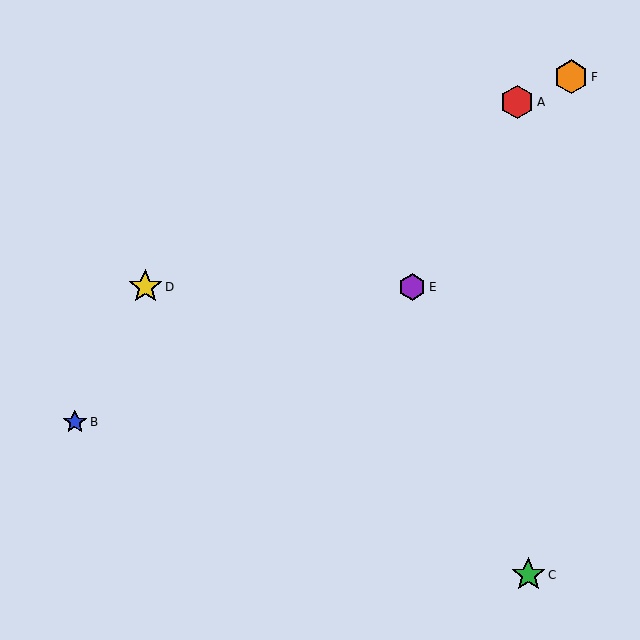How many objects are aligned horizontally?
2 objects (D, E) are aligned horizontally.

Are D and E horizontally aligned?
Yes, both are at y≈287.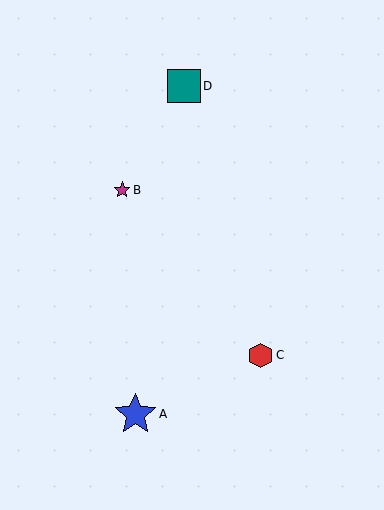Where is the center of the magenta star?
The center of the magenta star is at (122, 190).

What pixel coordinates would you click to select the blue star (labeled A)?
Click at (135, 414) to select the blue star A.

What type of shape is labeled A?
Shape A is a blue star.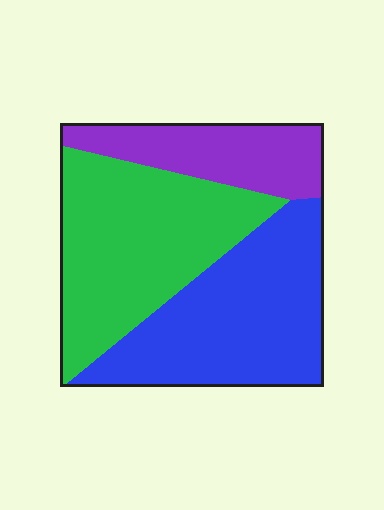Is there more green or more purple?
Green.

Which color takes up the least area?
Purple, at roughly 20%.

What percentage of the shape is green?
Green takes up about two fifths (2/5) of the shape.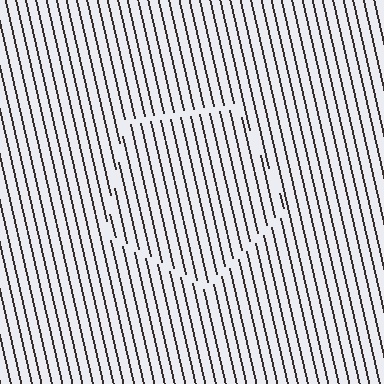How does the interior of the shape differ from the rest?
The interior of the shape contains the same grating, shifted by half a period — the contour is defined by the phase discontinuity where line-ends from the inner and outer gratings abut.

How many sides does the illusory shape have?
5 sides — the line-ends trace a pentagon.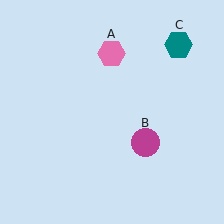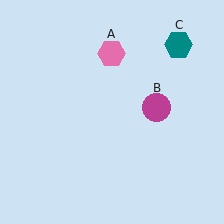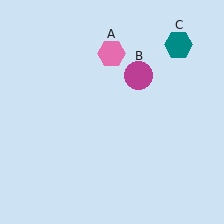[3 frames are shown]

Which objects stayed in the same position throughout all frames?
Pink hexagon (object A) and teal hexagon (object C) remained stationary.